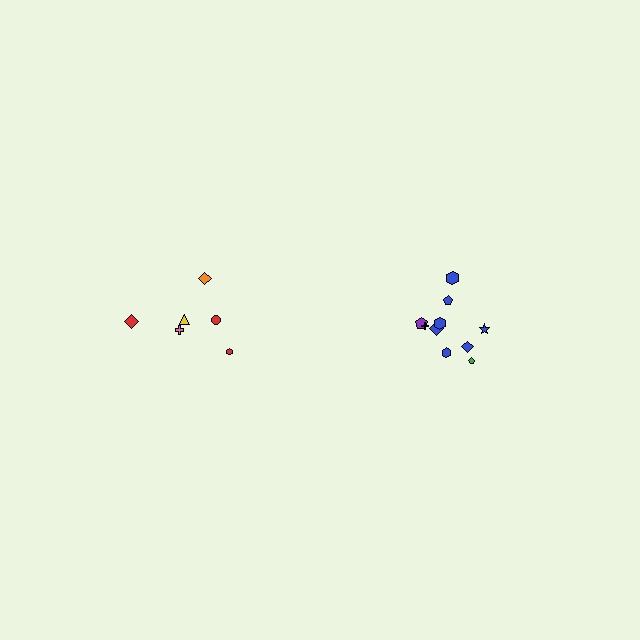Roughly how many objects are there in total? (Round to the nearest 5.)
Roughly 15 objects in total.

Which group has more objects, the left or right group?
The right group.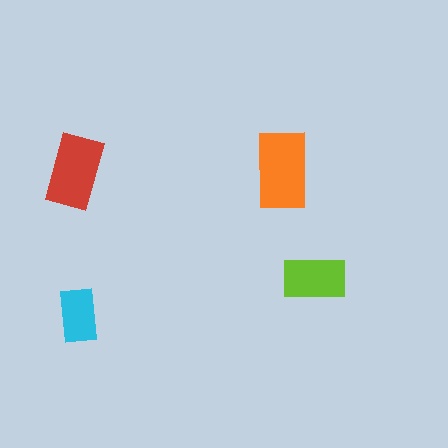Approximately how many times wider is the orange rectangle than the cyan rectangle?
About 1.5 times wider.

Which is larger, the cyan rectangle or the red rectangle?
The red one.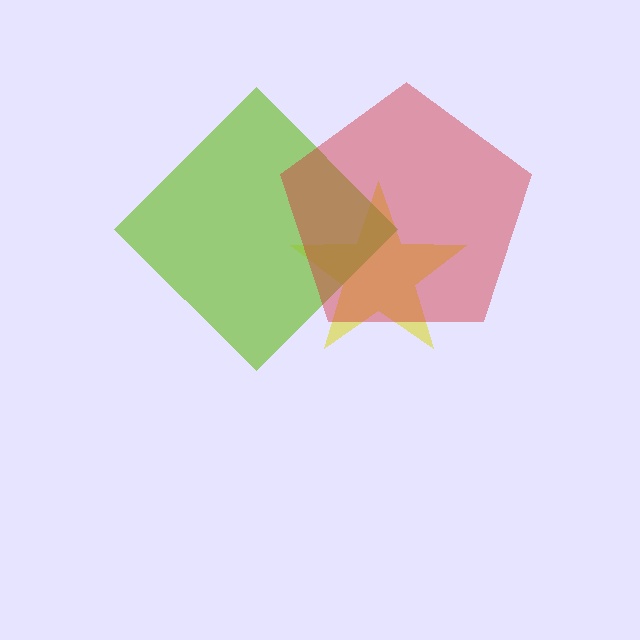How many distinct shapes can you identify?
There are 3 distinct shapes: a yellow star, a lime diamond, a red pentagon.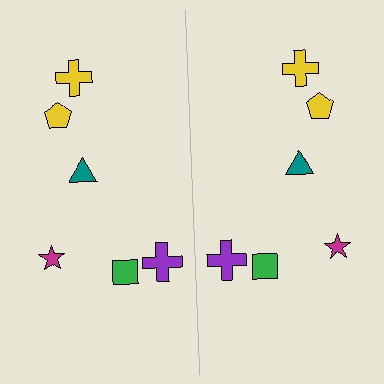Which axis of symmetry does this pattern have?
The pattern has a vertical axis of symmetry running through the center of the image.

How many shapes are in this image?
There are 12 shapes in this image.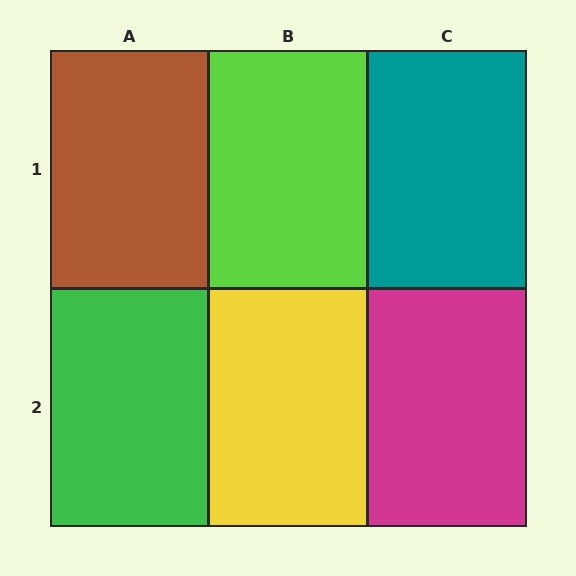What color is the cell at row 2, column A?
Green.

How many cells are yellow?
1 cell is yellow.